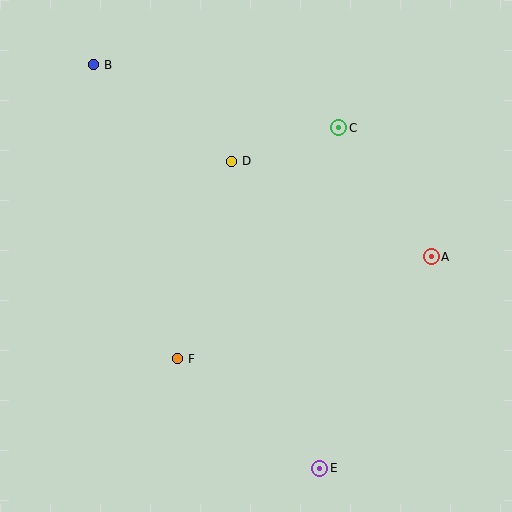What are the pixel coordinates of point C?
Point C is at (339, 128).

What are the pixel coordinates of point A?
Point A is at (431, 257).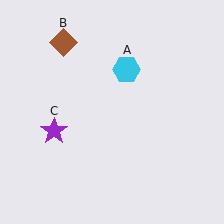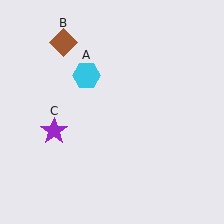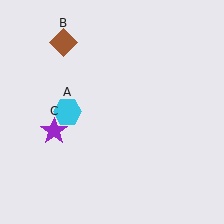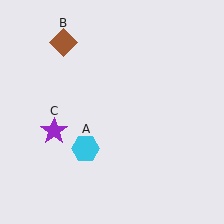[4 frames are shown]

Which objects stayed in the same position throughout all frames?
Brown diamond (object B) and purple star (object C) remained stationary.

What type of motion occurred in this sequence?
The cyan hexagon (object A) rotated counterclockwise around the center of the scene.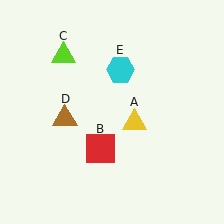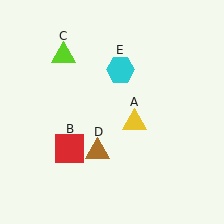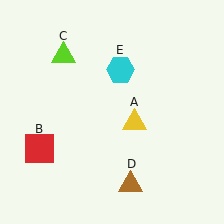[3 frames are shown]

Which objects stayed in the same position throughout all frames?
Yellow triangle (object A) and lime triangle (object C) and cyan hexagon (object E) remained stationary.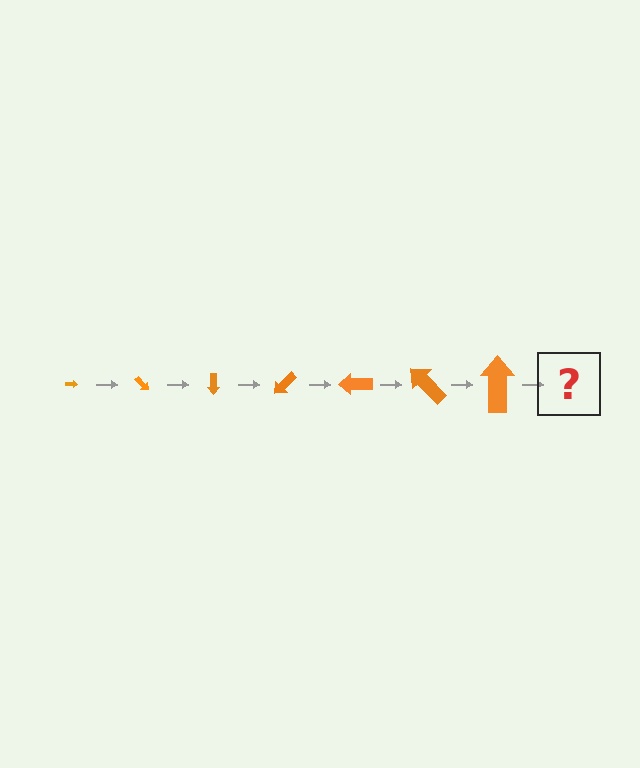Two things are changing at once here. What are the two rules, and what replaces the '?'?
The two rules are that the arrow grows larger each step and it rotates 45 degrees each step. The '?' should be an arrow, larger than the previous one and rotated 315 degrees from the start.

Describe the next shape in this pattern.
It should be an arrow, larger than the previous one and rotated 315 degrees from the start.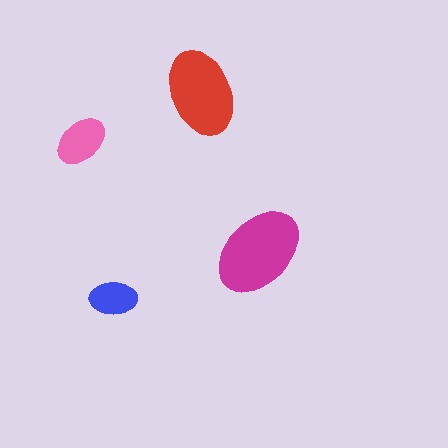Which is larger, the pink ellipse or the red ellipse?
The red one.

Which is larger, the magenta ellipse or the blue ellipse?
The magenta one.